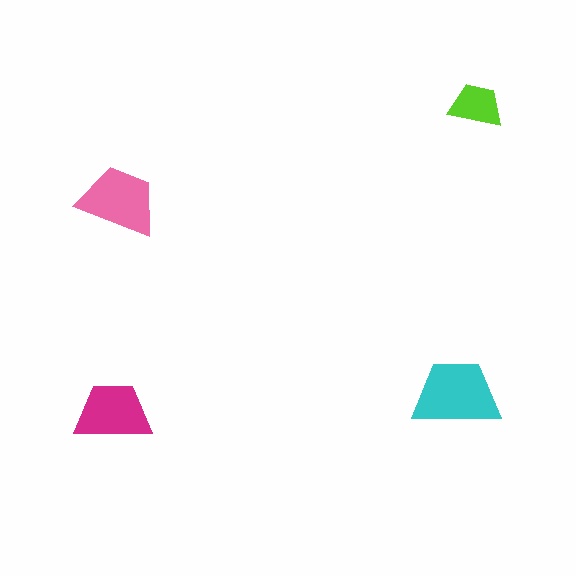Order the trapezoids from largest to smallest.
the cyan one, the pink one, the magenta one, the lime one.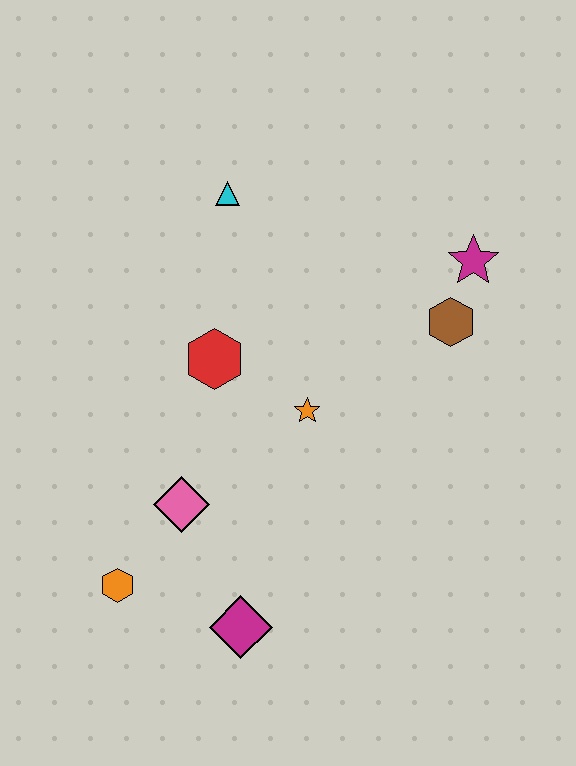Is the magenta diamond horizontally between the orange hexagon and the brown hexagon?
Yes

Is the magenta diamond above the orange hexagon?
No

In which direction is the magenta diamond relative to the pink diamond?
The magenta diamond is below the pink diamond.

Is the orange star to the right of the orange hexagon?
Yes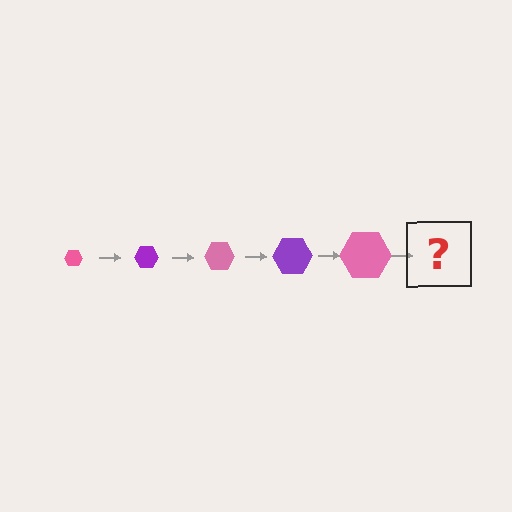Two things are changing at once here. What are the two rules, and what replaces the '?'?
The two rules are that the hexagon grows larger each step and the color cycles through pink and purple. The '?' should be a purple hexagon, larger than the previous one.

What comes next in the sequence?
The next element should be a purple hexagon, larger than the previous one.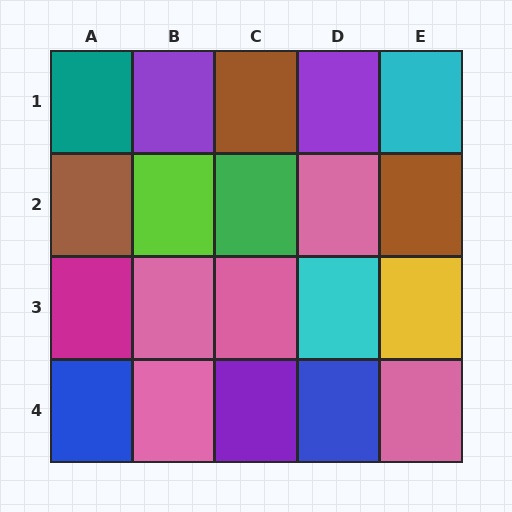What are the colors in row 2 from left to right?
Brown, lime, green, pink, brown.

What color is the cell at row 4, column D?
Blue.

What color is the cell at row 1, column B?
Purple.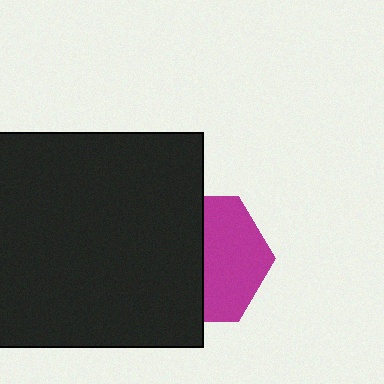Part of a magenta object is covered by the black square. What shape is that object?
It is a hexagon.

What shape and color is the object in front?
The object in front is a black square.